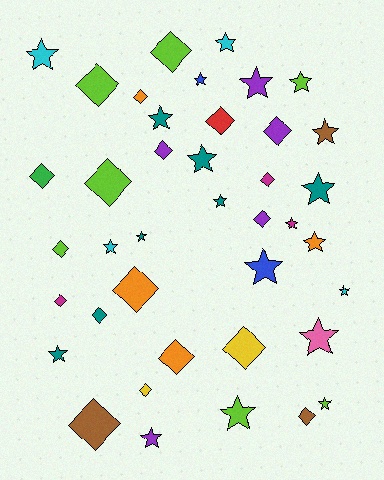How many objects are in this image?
There are 40 objects.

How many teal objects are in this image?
There are 7 teal objects.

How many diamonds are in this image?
There are 19 diamonds.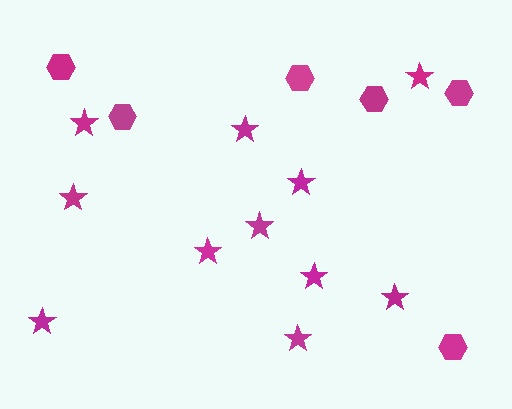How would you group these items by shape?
There are 2 groups: one group of stars (11) and one group of hexagons (6).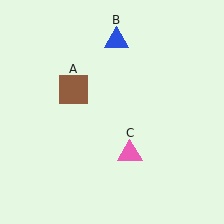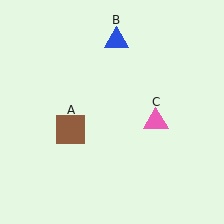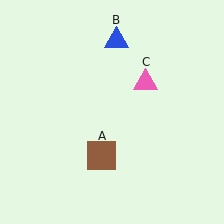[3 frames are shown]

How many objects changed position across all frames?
2 objects changed position: brown square (object A), pink triangle (object C).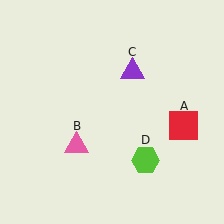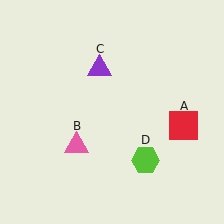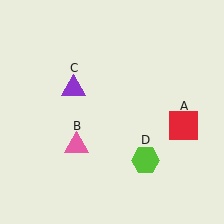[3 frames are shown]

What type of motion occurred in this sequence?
The purple triangle (object C) rotated counterclockwise around the center of the scene.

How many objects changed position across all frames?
1 object changed position: purple triangle (object C).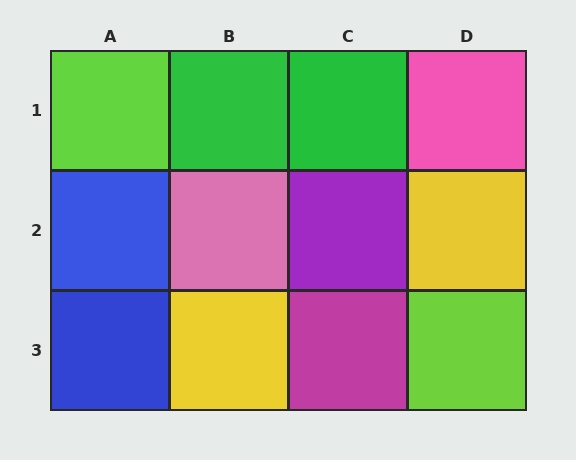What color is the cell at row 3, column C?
Magenta.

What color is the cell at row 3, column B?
Yellow.